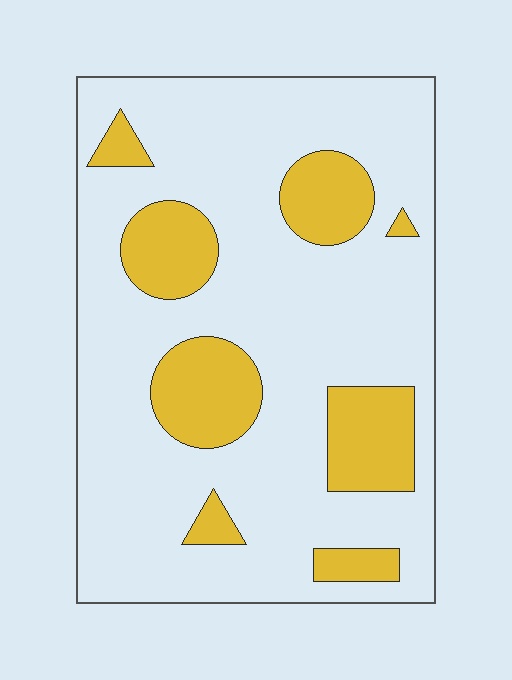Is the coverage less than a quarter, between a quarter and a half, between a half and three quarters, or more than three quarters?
Less than a quarter.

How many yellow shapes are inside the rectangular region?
8.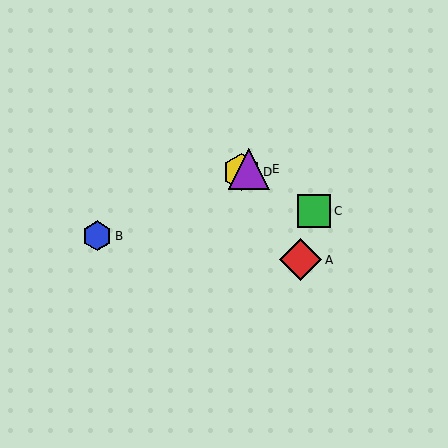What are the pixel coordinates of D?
Object D is at (241, 172).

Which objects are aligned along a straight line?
Objects B, D, E are aligned along a straight line.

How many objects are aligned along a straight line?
3 objects (B, D, E) are aligned along a straight line.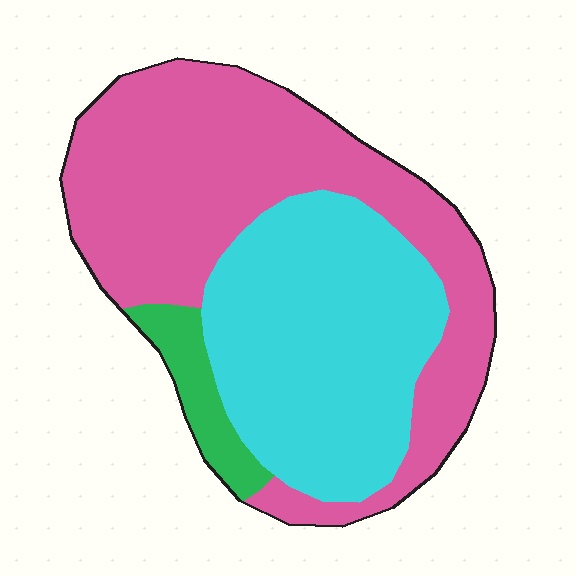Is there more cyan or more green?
Cyan.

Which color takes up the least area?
Green, at roughly 5%.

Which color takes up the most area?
Pink, at roughly 50%.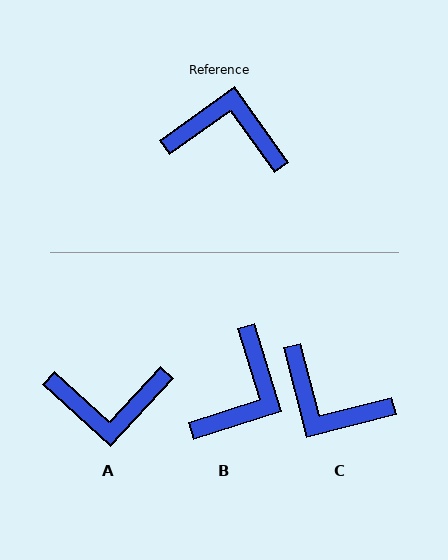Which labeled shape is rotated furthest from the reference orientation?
A, about 168 degrees away.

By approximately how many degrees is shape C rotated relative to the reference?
Approximately 159 degrees counter-clockwise.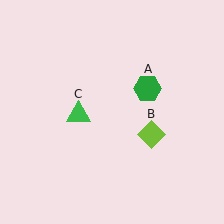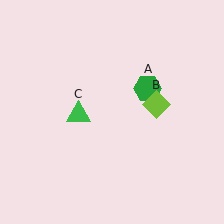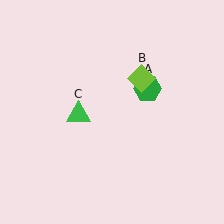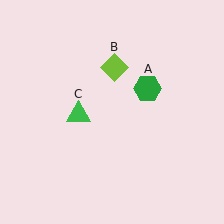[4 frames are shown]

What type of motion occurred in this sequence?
The lime diamond (object B) rotated counterclockwise around the center of the scene.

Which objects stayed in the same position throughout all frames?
Green hexagon (object A) and green triangle (object C) remained stationary.